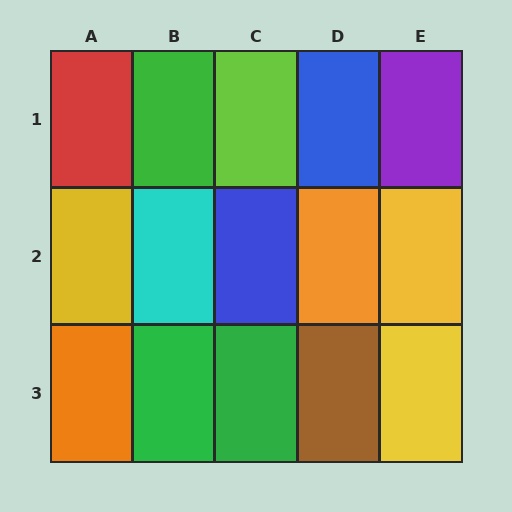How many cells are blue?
2 cells are blue.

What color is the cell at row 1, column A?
Red.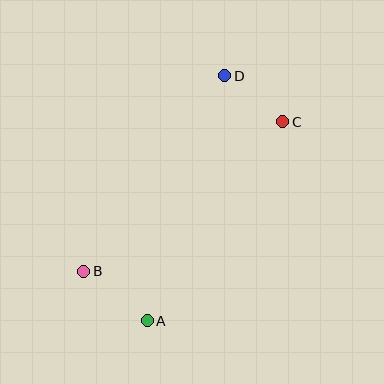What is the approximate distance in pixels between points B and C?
The distance between B and C is approximately 249 pixels.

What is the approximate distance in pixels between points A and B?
The distance between A and B is approximately 80 pixels.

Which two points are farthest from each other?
Points A and D are farthest from each other.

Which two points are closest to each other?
Points C and D are closest to each other.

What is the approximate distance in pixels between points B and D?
The distance between B and D is approximately 241 pixels.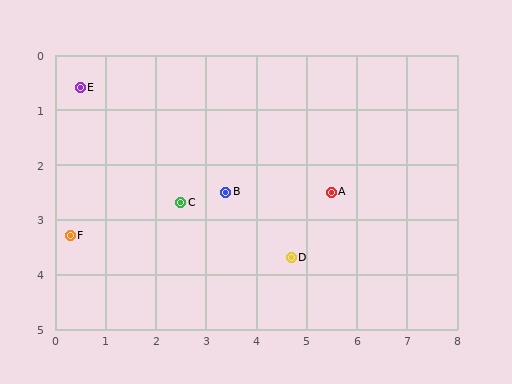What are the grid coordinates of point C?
Point C is at approximately (2.5, 2.7).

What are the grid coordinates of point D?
Point D is at approximately (4.7, 3.7).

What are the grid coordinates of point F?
Point F is at approximately (0.3, 3.3).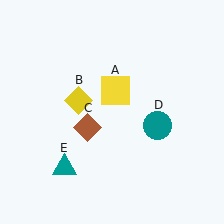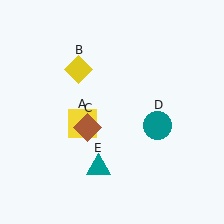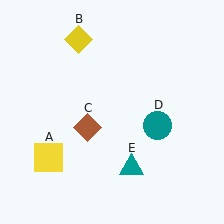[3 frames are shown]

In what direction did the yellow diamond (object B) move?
The yellow diamond (object B) moved up.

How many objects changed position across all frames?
3 objects changed position: yellow square (object A), yellow diamond (object B), teal triangle (object E).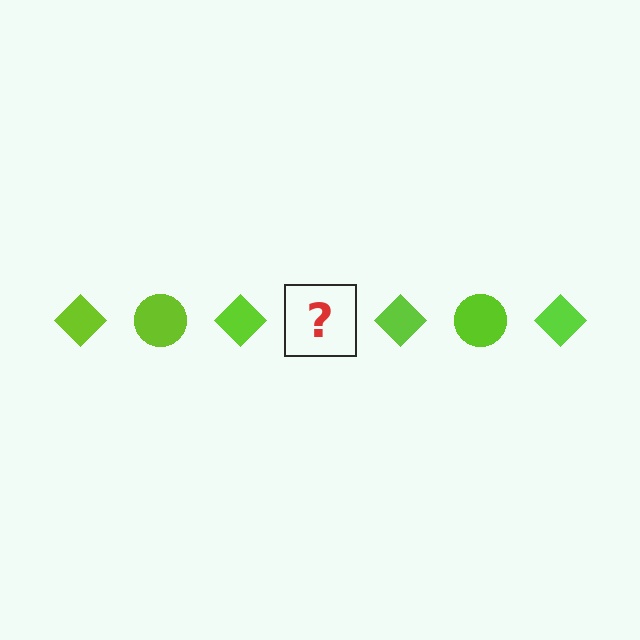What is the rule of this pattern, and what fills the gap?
The rule is that the pattern cycles through diamond, circle shapes in lime. The gap should be filled with a lime circle.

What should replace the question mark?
The question mark should be replaced with a lime circle.